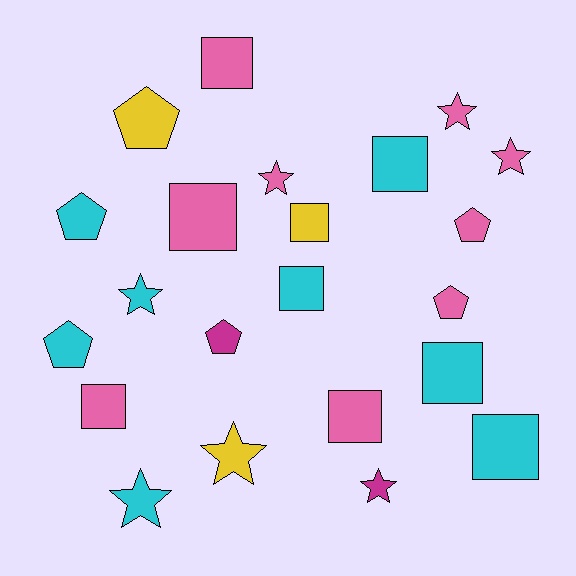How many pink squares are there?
There are 4 pink squares.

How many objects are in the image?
There are 22 objects.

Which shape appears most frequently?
Square, with 9 objects.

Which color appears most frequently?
Pink, with 9 objects.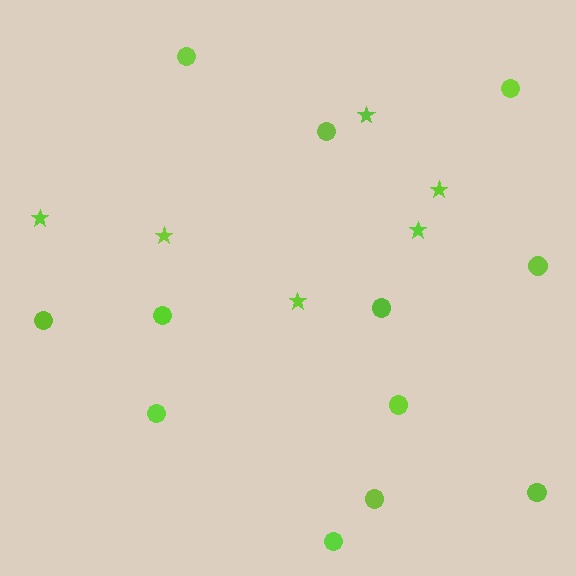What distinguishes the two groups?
There are 2 groups: one group of stars (6) and one group of circles (12).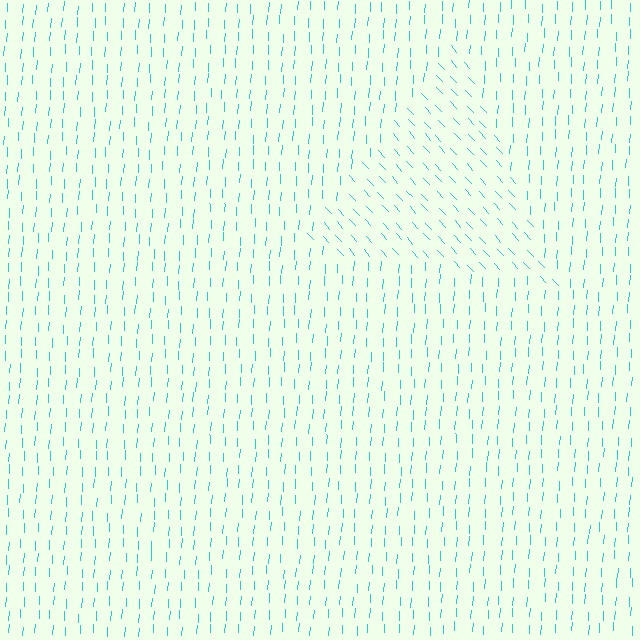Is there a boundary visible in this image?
Yes, there is a texture boundary formed by a change in line orientation.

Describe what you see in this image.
The image is filled with small cyan line segments. A triangle region in the image has lines oriented differently from the surrounding lines, creating a visible texture boundary.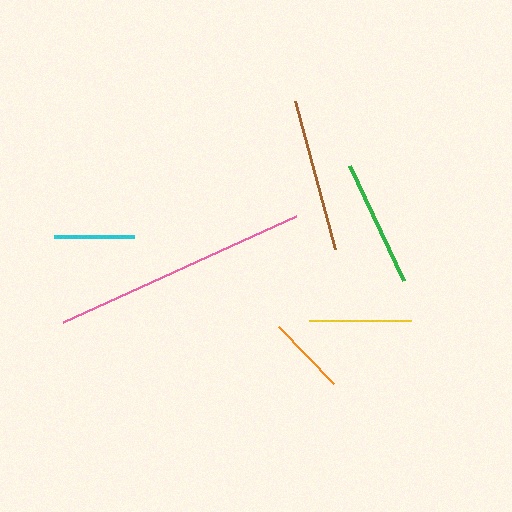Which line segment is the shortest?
The orange line is the shortest at approximately 79 pixels.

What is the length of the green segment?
The green segment is approximately 127 pixels long.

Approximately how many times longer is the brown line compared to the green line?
The brown line is approximately 1.2 times the length of the green line.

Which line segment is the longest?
The pink line is the longest at approximately 256 pixels.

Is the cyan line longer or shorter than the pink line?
The pink line is longer than the cyan line.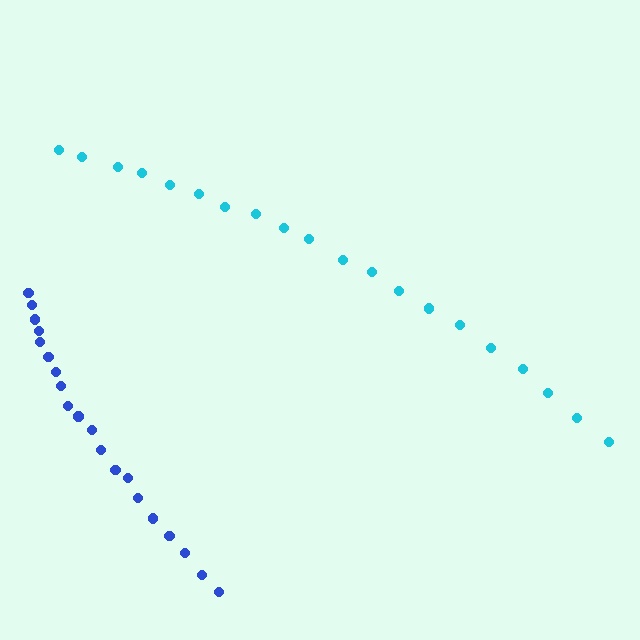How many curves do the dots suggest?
There are 2 distinct paths.